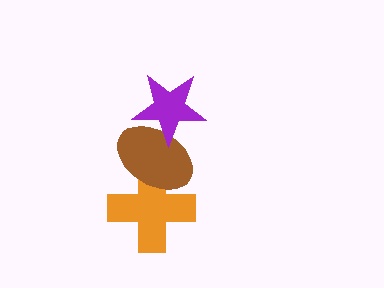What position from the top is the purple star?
The purple star is 1st from the top.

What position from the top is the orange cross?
The orange cross is 3rd from the top.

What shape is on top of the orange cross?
The brown ellipse is on top of the orange cross.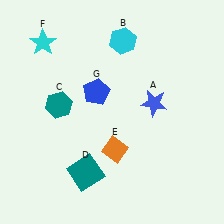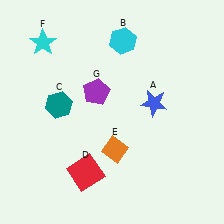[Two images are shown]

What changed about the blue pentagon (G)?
In Image 1, G is blue. In Image 2, it changed to purple.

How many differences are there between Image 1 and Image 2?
There are 2 differences between the two images.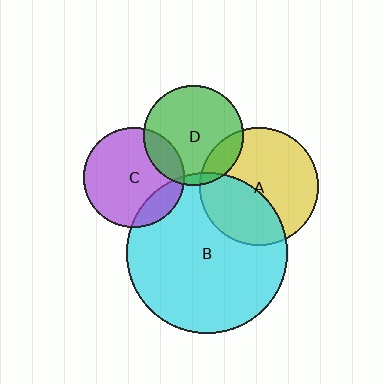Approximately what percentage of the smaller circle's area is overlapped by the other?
Approximately 5%.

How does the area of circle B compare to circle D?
Approximately 2.6 times.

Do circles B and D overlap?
Yes.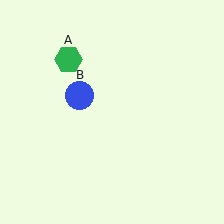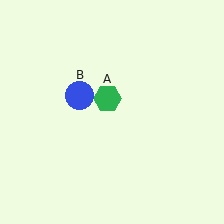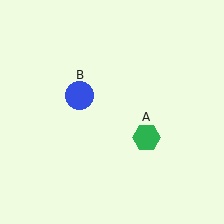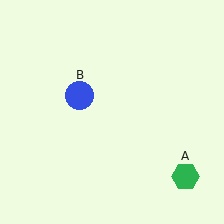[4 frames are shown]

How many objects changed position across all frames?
1 object changed position: green hexagon (object A).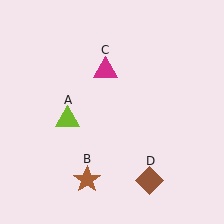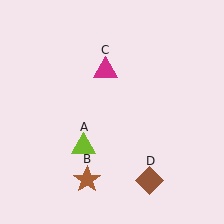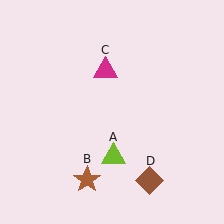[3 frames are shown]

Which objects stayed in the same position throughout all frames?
Brown star (object B) and magenta triangle (object C) and brown diamond (object D) remained stationary.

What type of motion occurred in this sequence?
The lime triangle (object A) rotated counterclockwise around the center of the scene.